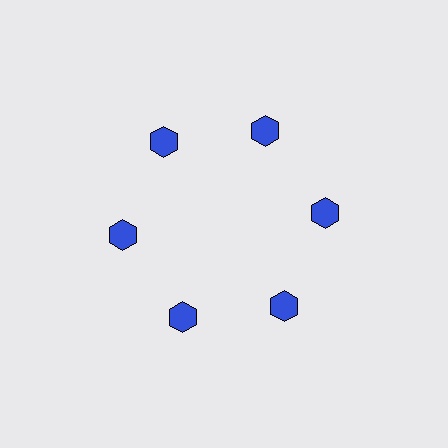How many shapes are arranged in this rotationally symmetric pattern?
There are 6 shapes, arranged in 6 groups of 1.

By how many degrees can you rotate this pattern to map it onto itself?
The pattern maps onto itself every 60 degrees of rotation.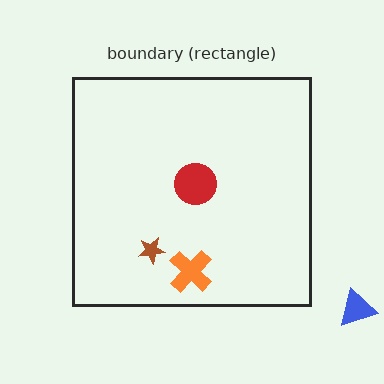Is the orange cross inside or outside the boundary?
Inside.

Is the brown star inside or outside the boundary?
Inside.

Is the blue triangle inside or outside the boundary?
Outside.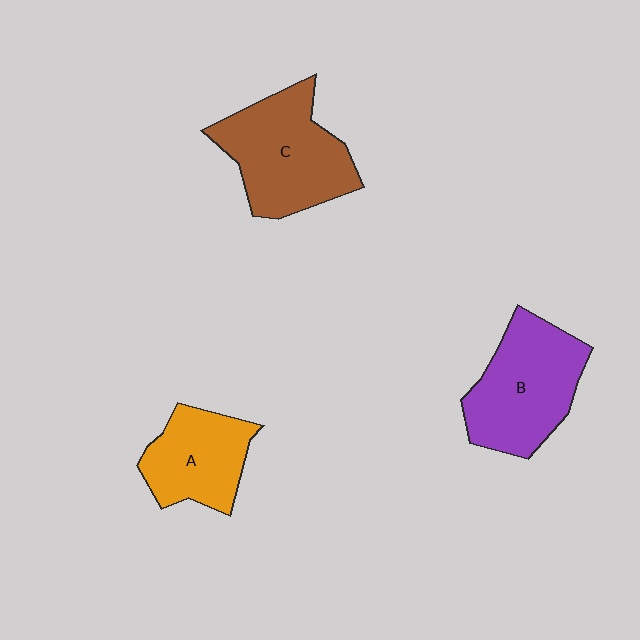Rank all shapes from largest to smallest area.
From largest to smallest: C (brown), B (purple), A (orange).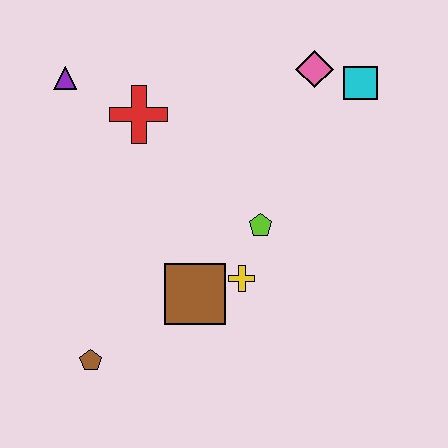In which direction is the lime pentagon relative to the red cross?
The lime pentagon is to the right of the red cross.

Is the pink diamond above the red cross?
Yes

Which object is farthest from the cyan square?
The brown pentagon is farthest from the cyan square.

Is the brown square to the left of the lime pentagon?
Yes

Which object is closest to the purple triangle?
The red cross is closest to the purple triangle.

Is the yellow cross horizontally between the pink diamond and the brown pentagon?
Yes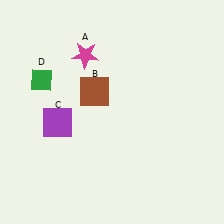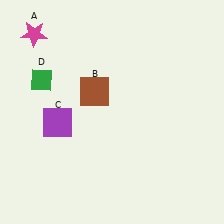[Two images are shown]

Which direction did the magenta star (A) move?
The magenta star (A) moved left.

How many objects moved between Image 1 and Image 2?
1 object moved between the two images.